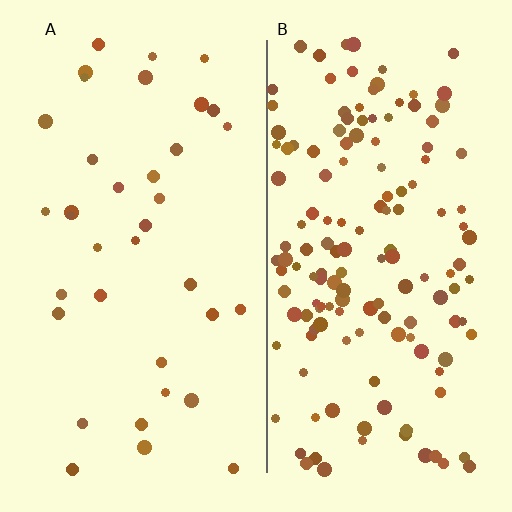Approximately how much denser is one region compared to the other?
Approximately 4.0× — region B over region A.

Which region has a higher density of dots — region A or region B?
B (the right).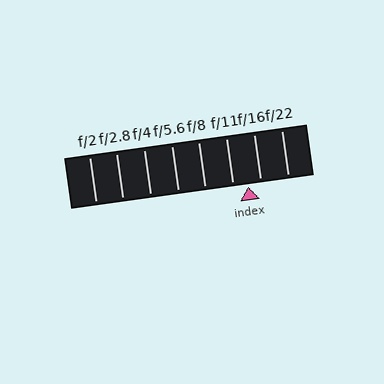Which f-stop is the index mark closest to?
The index mark is closest to f/16.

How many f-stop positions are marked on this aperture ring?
There are 8 f-stop positions marked.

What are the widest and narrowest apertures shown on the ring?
The widest aperture shown is f/2 and the narrowest is f/22.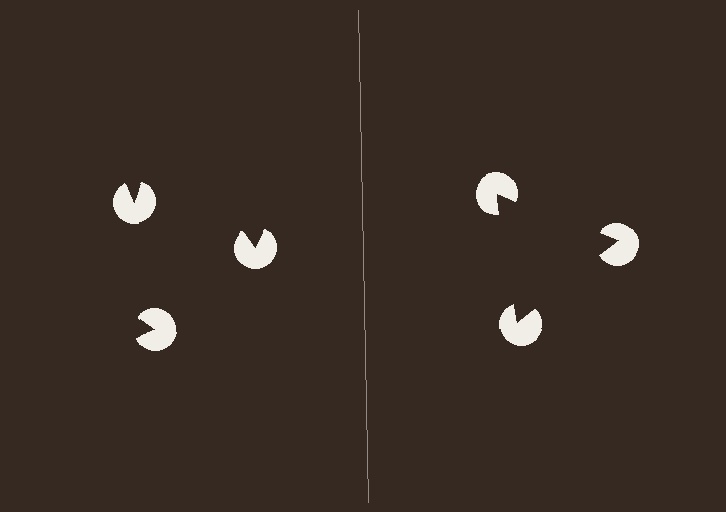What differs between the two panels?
The pac-man discs are positioned identically on both sides; only the wedge orientations differ. On the right they align to a triangle; on the left they are misaligned.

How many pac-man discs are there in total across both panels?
6 — 3 on each side.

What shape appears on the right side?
An illusory triangle.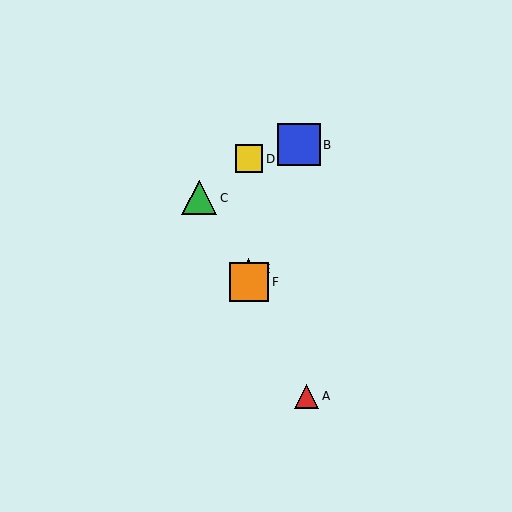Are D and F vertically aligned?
Yes, both are at x≈249.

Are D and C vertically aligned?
No, D is at x≈249 and C is at x≈199.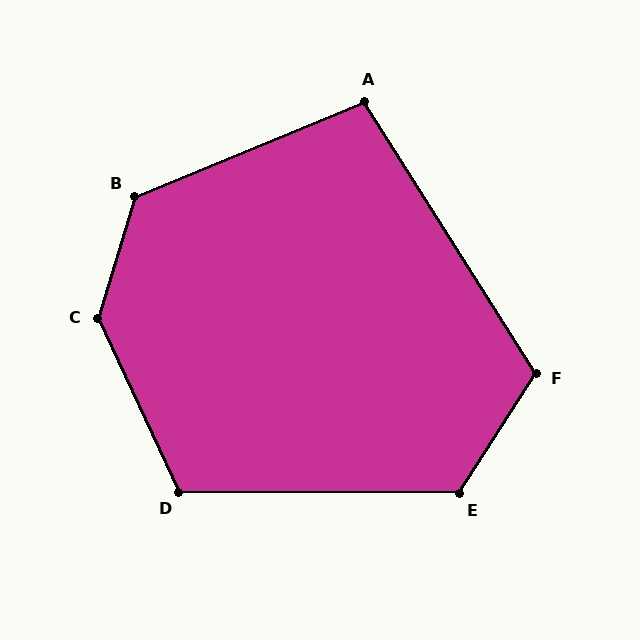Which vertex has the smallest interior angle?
A, at approximately 100 degrees.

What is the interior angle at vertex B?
Approximately 130 degrees (obtuse).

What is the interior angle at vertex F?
Approximately 115 degrees (obtuse).